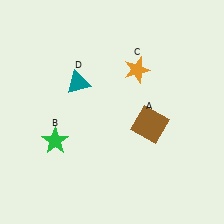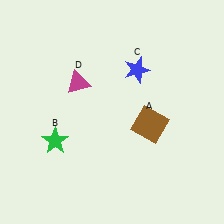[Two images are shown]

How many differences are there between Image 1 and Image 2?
There are 2 differences between the two images.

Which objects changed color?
C changed from orange to blue. D changed from teal to magenta.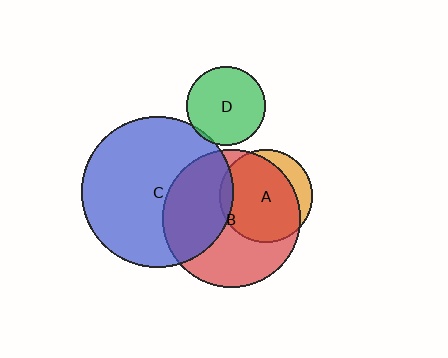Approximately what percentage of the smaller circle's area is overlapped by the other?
Approximately 80%.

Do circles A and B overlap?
Yes.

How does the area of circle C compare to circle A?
Approximately 2.6 times.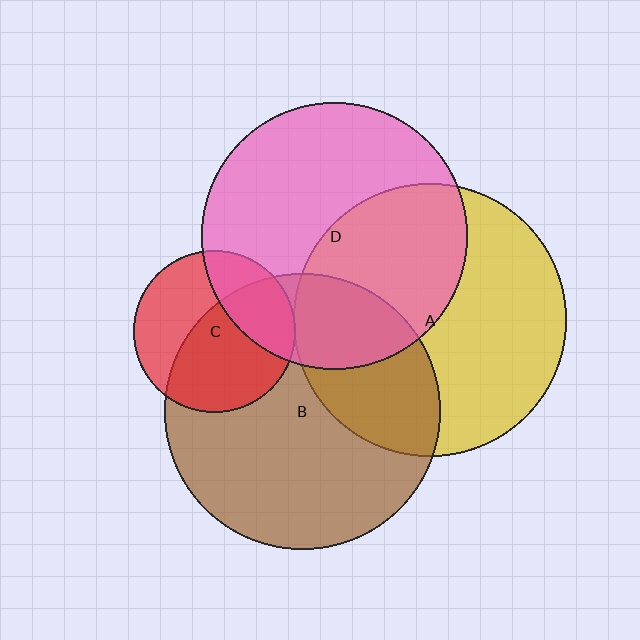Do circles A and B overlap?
Yes.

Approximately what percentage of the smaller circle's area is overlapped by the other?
Approximately 30%.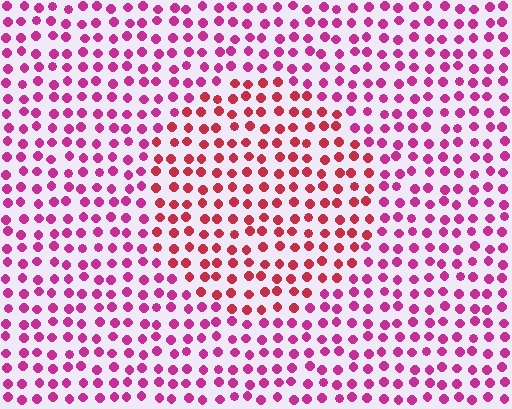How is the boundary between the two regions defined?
The boundary is defined purely by a slight shift in hue (about 31 degrees). Spacing, size, and orientation are identical on both sides.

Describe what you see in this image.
The image is filled with small magenta elements in a uniform arrangement. A circle-shaped region is visible where the elements are tinted to a slightly different hue, forming a subtle color boundary.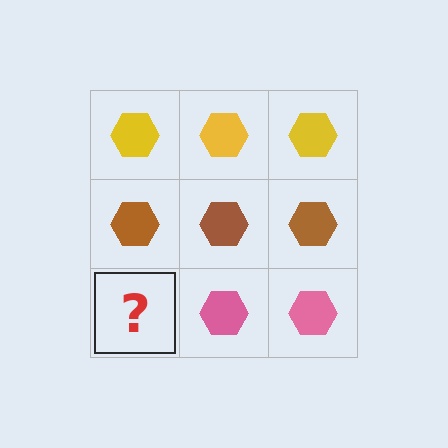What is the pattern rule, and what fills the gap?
The rule is that each row has a consistent color. The gap should be filled with a pink hexagon.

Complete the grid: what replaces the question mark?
The question mark should be replaced with a pink hexagon.